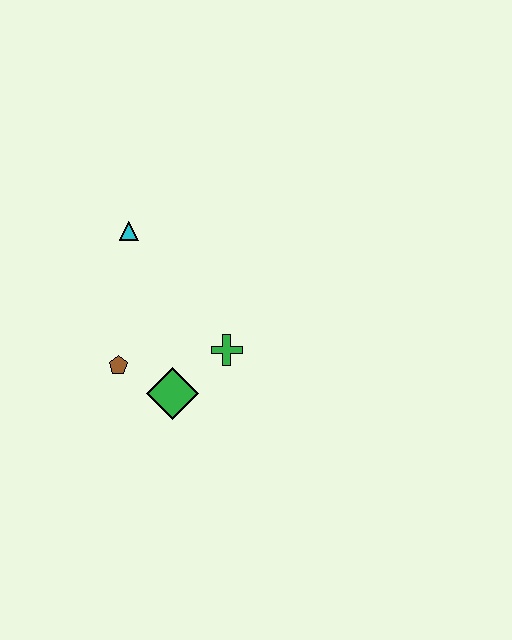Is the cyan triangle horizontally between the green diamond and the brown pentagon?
Yes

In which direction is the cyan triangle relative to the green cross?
The cyan triangle is above the green cross.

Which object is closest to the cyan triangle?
The brown pentagon is closest to the cyan triangle.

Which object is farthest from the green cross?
The cyan triangle is farthest from the green cross.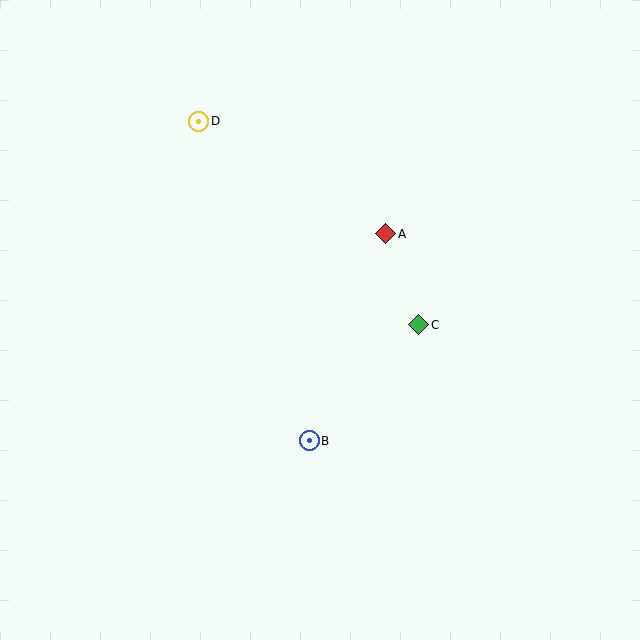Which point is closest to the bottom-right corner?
Point C is closest to the bottom-right corner.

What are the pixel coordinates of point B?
Point B is at (309, 441).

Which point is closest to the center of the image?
Point C at (419, 325) is closest to the center.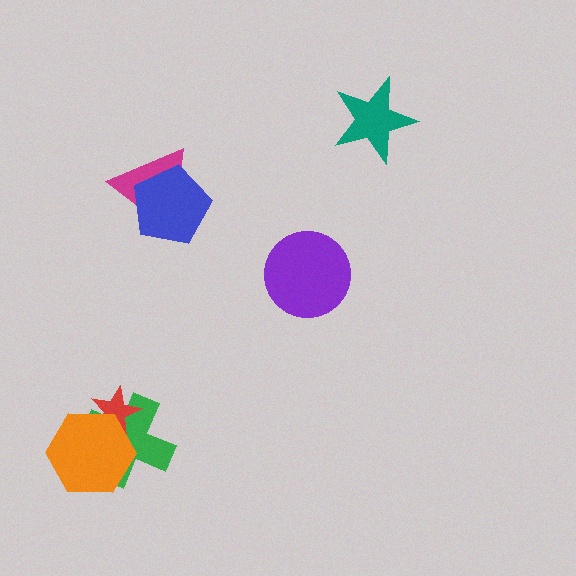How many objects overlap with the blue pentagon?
1 object overlaps with the blue pentagon.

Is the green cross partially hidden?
Yes, it is partially covered by another shape.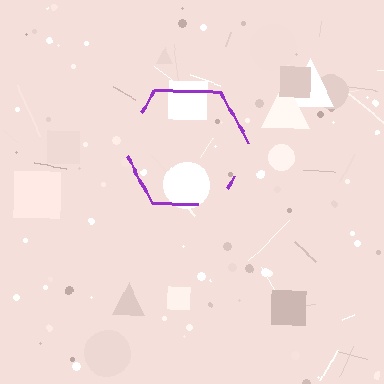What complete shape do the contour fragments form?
The contour fragments form a hexagon.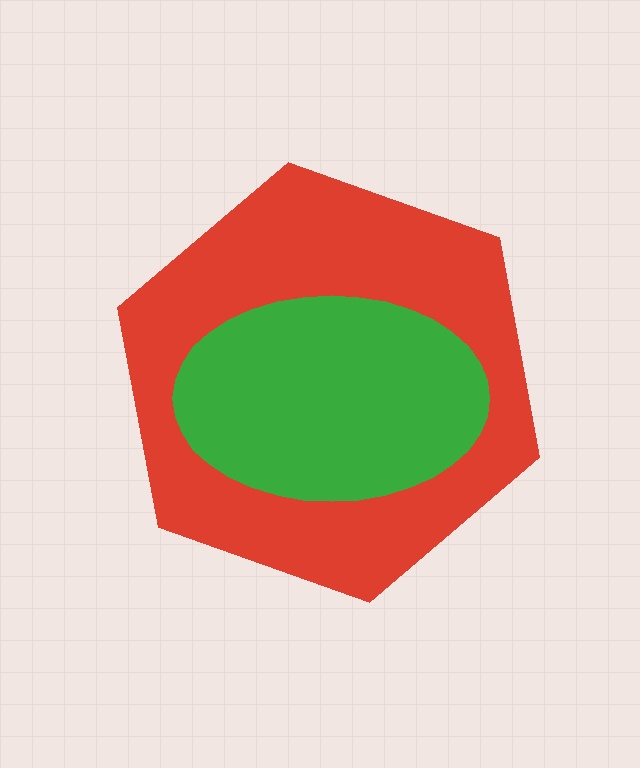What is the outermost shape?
The red hexagon.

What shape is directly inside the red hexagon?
The green ellipse.